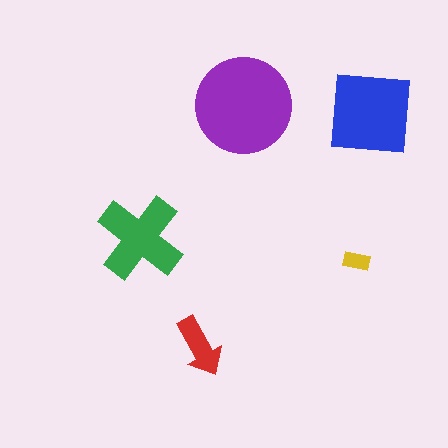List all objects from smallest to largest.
The yellow rectangle, the red arrow, the green cross, the blue square, the purple circle.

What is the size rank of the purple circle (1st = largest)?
1st.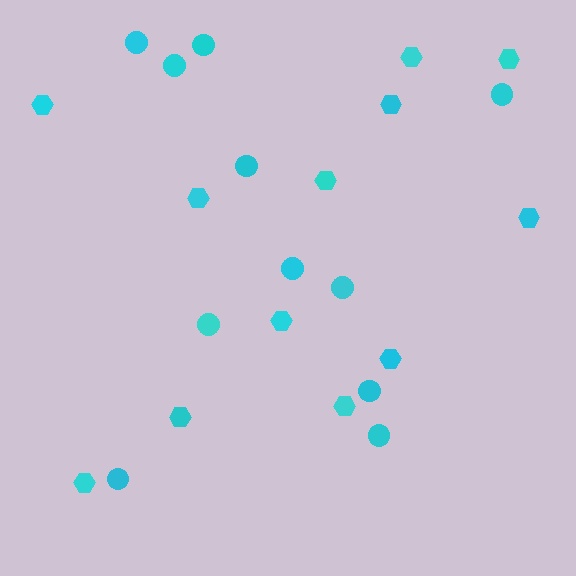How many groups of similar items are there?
There are 2 groups: one group of circles (11) and one group of hexagons (12).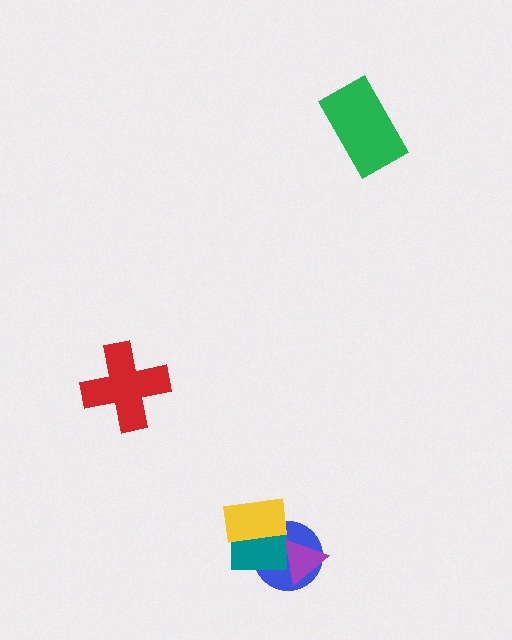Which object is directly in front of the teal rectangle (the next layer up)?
The yellow rectangle is directly in front of the teal rectangle.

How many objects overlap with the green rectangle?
0 objects overlap with the green rectangle.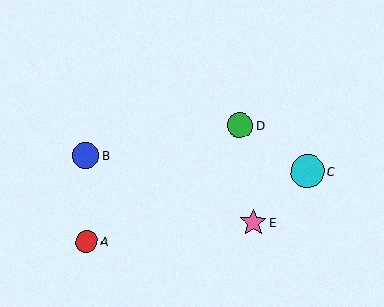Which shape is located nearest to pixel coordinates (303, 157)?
The cyan circle (labeled C) at (307, 171) is nearest to that location.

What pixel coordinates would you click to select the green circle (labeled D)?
Click at (240, 126) to select the green circle D.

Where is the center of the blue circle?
The center of the blue circle is at (85, 155).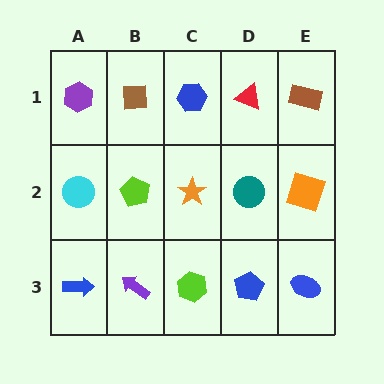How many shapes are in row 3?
5 shapes.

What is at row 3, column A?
A blue arrow.